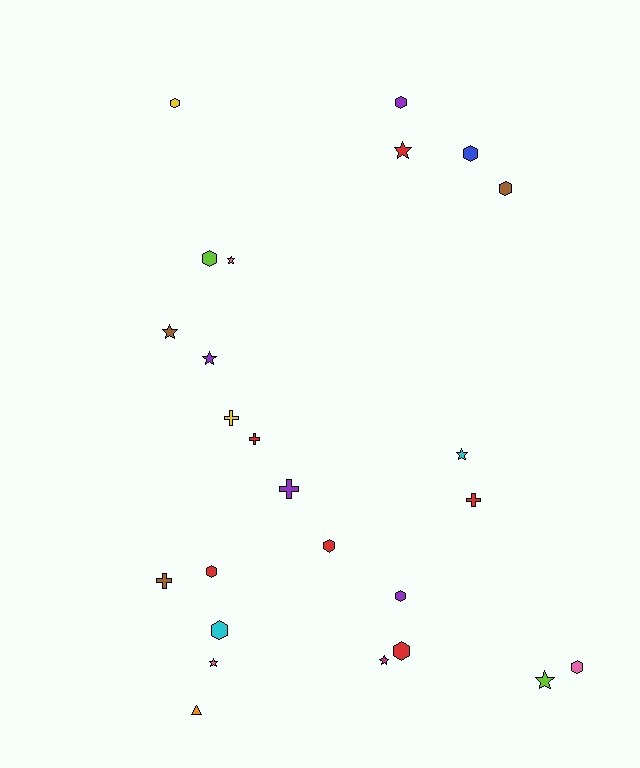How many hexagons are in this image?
There are 11 hexagons.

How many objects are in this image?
There are 25 objects.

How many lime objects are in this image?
There are 2 lime objects.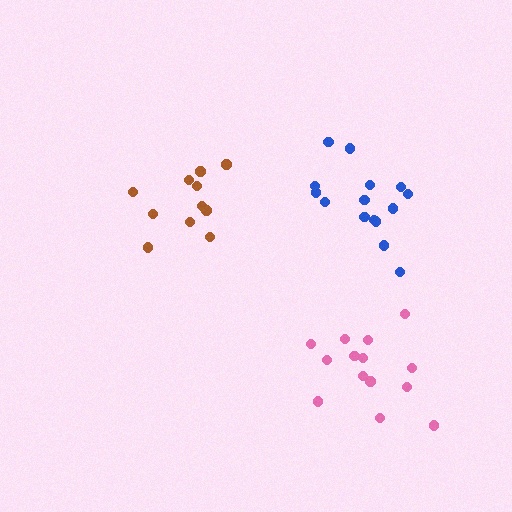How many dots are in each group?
Group 1: 15 dots, Group 2: 14 dots, Group 3: 11 dots (40 total).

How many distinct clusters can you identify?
There are 3 distinct clusters.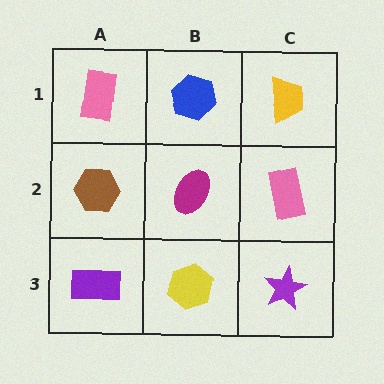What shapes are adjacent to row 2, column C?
A yellow trapezoid (row 1, column C), a purple star (row 3, column C), a magenta ellipse (row 2, column B).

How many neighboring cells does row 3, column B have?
3.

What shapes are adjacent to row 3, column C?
A pink rectangle (row 2, column C), a yellow hexagon (row 3, column B).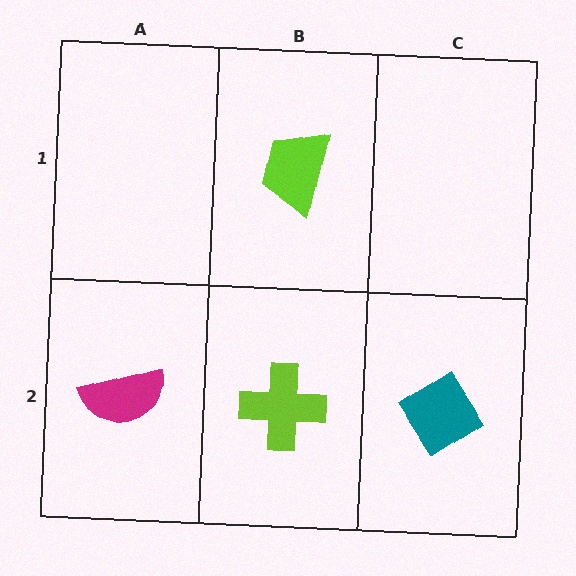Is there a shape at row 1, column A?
No, that cell is empty.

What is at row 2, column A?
A magenta semicircle.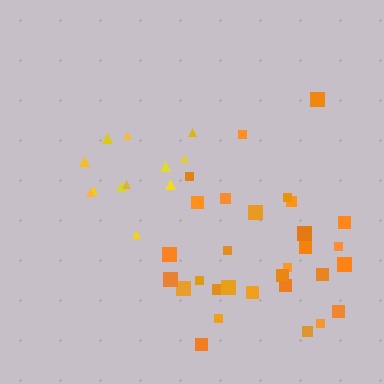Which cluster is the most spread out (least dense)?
Orange.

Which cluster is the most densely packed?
Yellow.